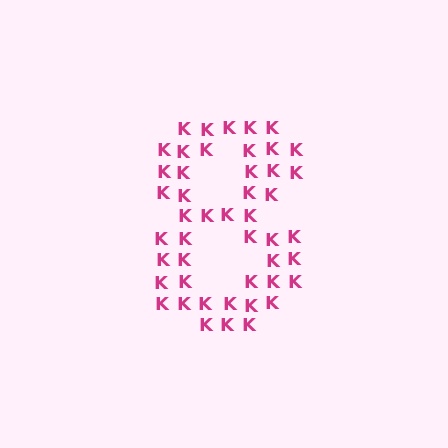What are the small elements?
The small elements are letter K's.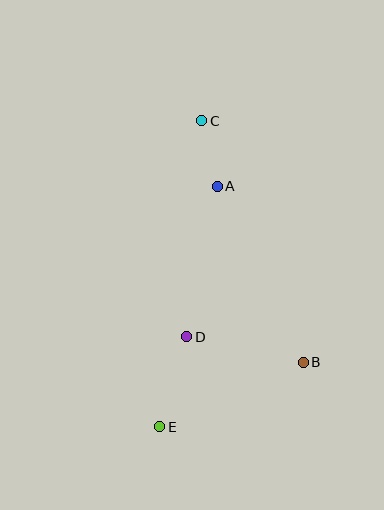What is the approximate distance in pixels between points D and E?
The distance between D and E is approximately 94 pixels.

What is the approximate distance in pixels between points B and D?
The distance between B and D is approximately 119 pixels.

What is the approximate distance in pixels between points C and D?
The distance between C and D is approximately 217 pixels.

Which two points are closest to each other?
Points A and C are closest to each other.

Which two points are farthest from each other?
Points C and E are farthest from each other.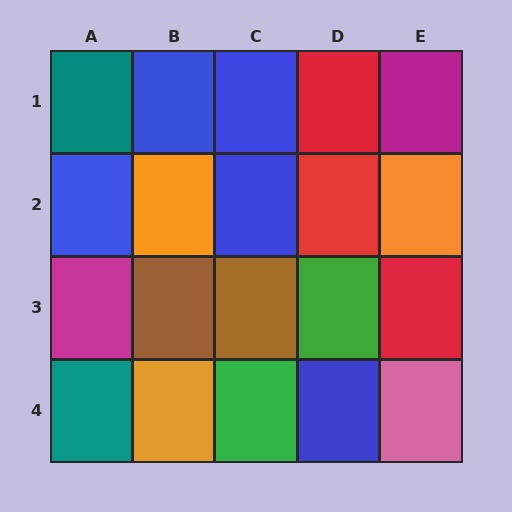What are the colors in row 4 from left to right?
Teal, orange, green, blue, pink.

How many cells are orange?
3 cells are orange.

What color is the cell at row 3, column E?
Red.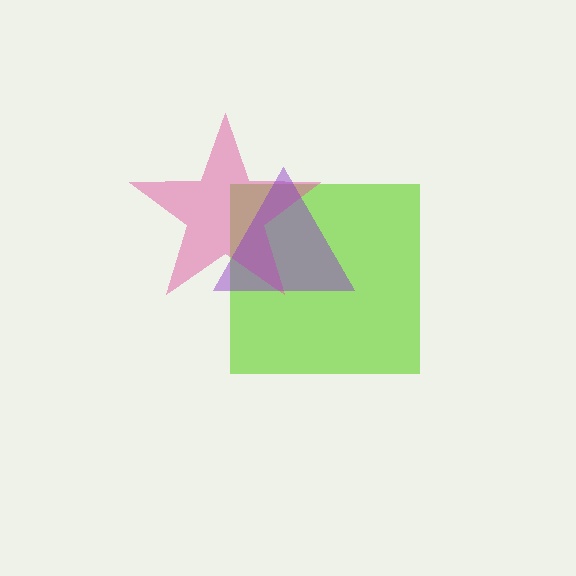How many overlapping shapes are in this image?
There are 3 overlapping shapes in the image.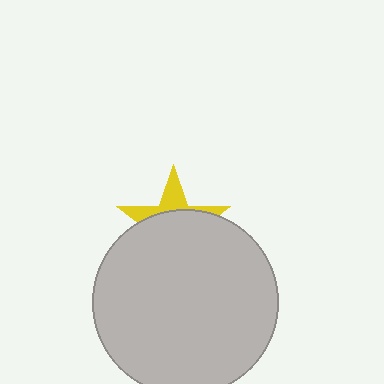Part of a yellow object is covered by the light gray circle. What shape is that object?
It is a star.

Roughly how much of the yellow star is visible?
A small part of it is visible (roughly 33%).